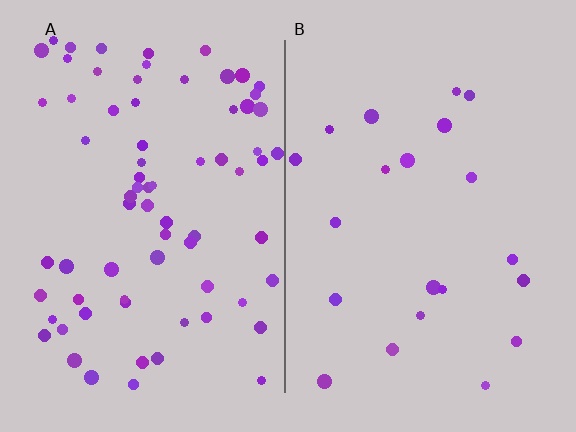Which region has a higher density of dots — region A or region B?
A (the left).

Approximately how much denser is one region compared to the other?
Approximately 3.5× — region A over region B.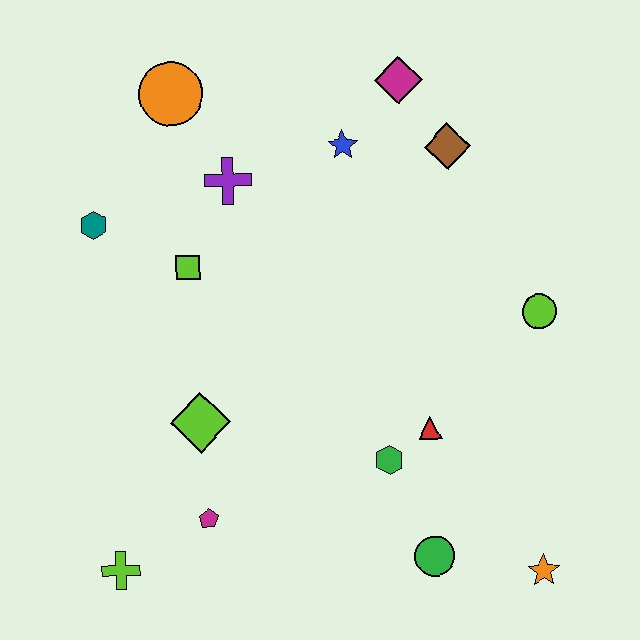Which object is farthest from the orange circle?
The orange star is farthest from the orange circle.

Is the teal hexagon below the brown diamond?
Yes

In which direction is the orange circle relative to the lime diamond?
The orange circle is above the lime diamond.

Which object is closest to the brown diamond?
The magenta diamond is closest to the brown diamond.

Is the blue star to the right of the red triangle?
No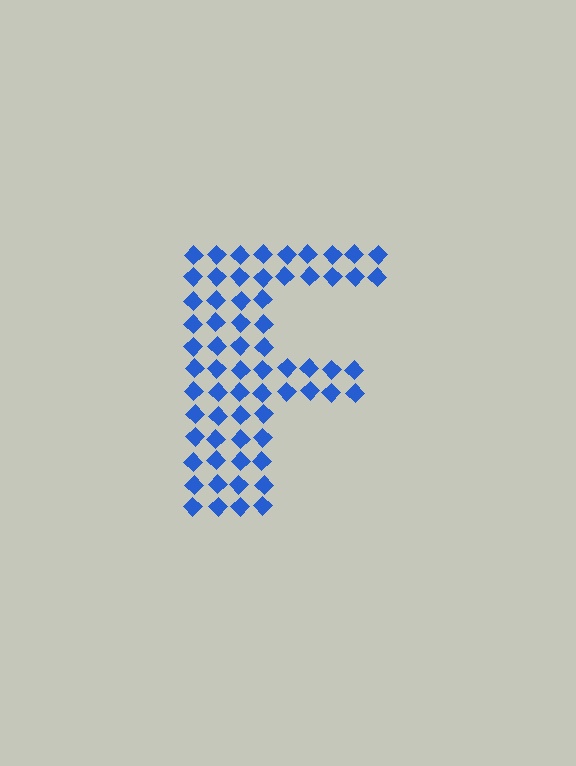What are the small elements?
The small elements are diamonds.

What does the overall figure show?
The overall figure shows the letter F.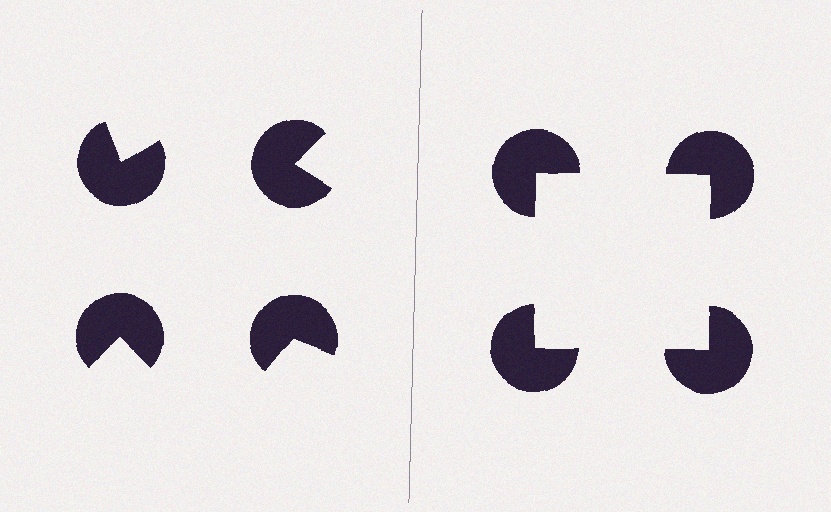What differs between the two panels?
The pac-man discs are positioned identically on both sides; only the wedge orientations differ. On the right they align to a square; on the left they are misaligned.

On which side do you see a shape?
An illusory square appears on the right side. On the left side the wedge cuts are rotated, so no coherent shape forms.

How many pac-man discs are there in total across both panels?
8 — 4 on each side.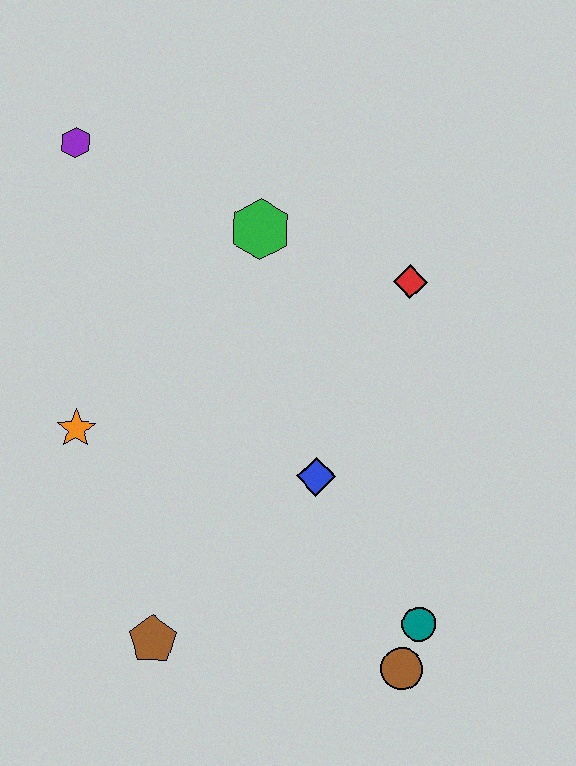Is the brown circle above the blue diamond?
No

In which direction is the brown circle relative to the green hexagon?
The brown circle is below the green hexagon.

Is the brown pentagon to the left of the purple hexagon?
No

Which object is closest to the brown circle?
The teal circle is closest to the brown circle.